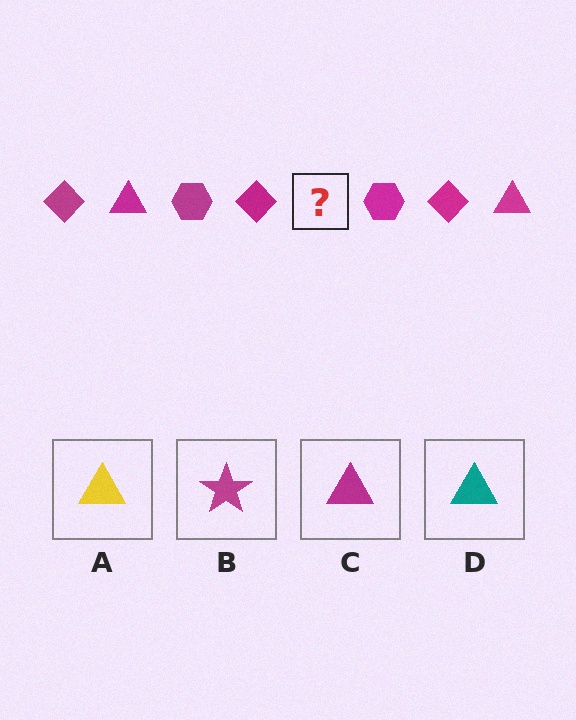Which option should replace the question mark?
Option C.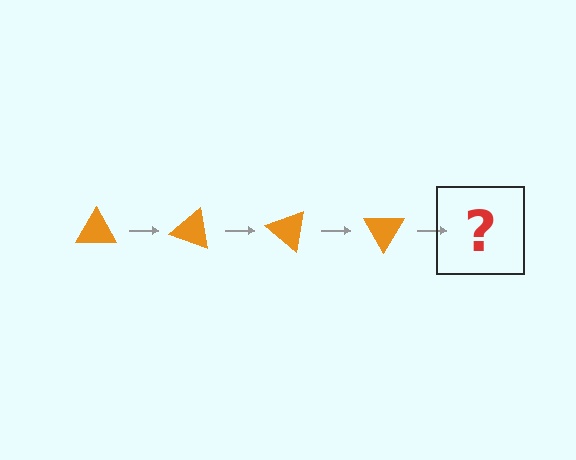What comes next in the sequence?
The next element should be an orange triangle rotated 80 degrees.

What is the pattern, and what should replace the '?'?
The pattern is that the triangle rotates 20 degrees each step. The '?' should be an orange triangle rotated 80 degrees.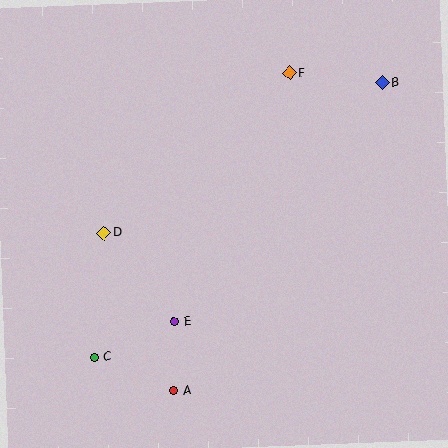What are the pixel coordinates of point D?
Point D is at (104, 233).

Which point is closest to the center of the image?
Point E at (175, 322) is closest to the center.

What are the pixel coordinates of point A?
Point A is at (174, 391).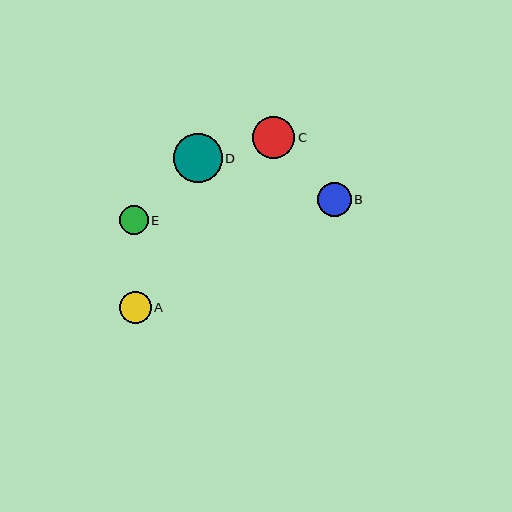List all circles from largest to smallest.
From largest to smallest: D, C, B, A, E.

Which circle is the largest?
Circle D is the largest with a size of approximately 49 pixels.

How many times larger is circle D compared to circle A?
Circle D is approximately 1.5 times the size of circle A.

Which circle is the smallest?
Circle E is the smallest with a size of approximately 29 pixels.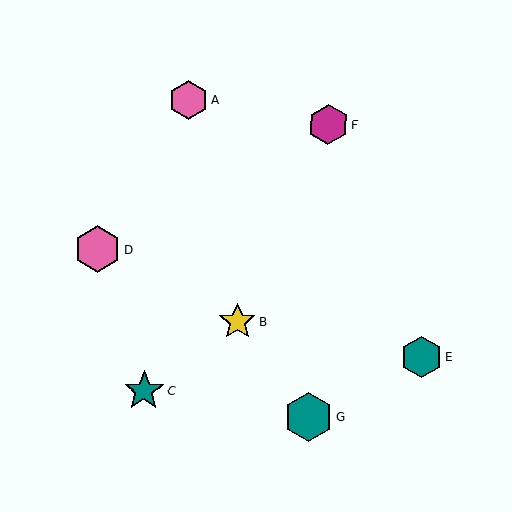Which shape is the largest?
The teal hexagon (labeled G) is the largest.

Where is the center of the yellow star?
The center of the yellow star is at (237, 322).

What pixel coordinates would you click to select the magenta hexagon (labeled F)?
Click at (328, 125) to select the magenta hexagon F.